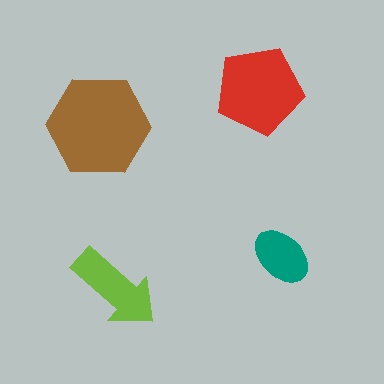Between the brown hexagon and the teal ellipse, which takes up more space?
The brown hexagon.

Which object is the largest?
The brown hexagon.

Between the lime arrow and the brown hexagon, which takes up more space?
The brown hexagon.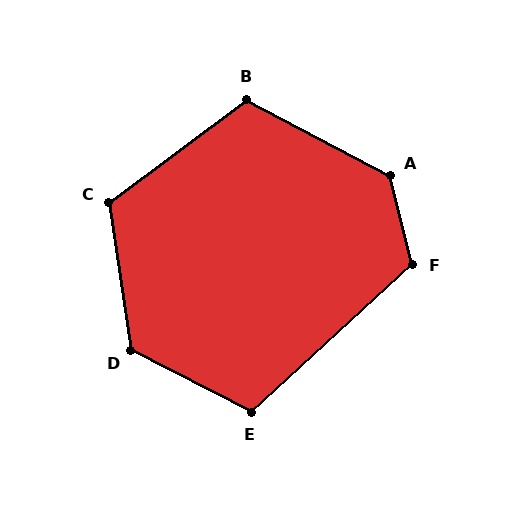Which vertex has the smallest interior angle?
E, at approximately 110 degrees.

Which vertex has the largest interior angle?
A, at approximately 132 degrees.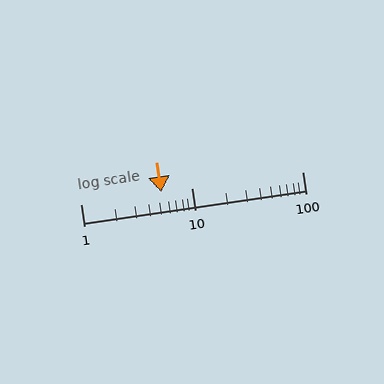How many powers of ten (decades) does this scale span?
The scale spans 2 decades, from 1 to 100.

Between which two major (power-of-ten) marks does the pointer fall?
The pointer is between 1 and 10.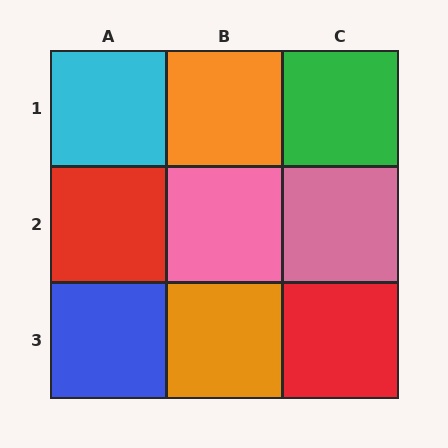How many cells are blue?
1 cell is blue.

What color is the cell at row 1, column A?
Cyan.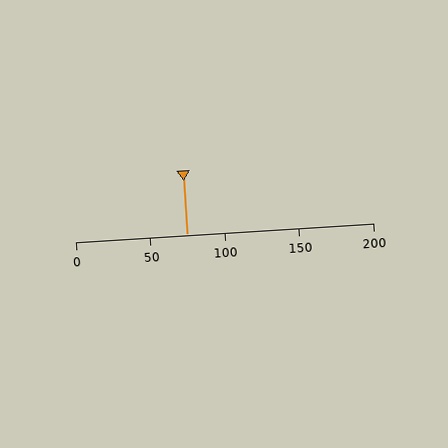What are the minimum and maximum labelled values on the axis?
The axis runs from 0 to 200.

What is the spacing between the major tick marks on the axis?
The major ticks are spaced 50 apart.